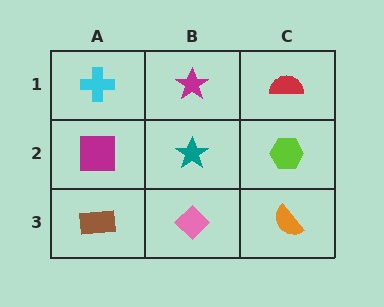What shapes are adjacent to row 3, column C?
A lime hexagon (row 2, column C), a pink diamond (row 3, column B).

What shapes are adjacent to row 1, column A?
A magenta square (row 2, column A), a magenta star (row 1, column B).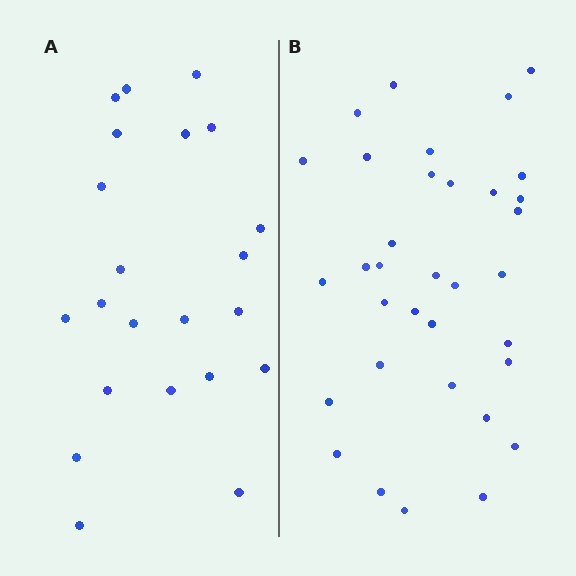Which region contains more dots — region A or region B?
Region B (the right region) has more dots.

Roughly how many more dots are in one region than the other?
Region B has roughly 12 or so more dots than region A.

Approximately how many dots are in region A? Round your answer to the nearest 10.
About 20 dots. (The exact count is 22, which rounds to 20.)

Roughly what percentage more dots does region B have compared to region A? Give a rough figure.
About 55% more.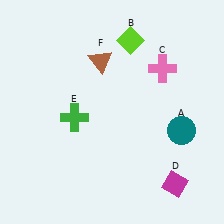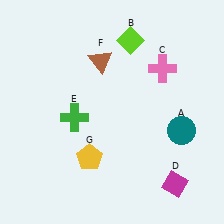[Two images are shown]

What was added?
A yellow pentagon (G) was added in Image 2.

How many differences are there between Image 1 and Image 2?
There is 1 difference between the two images.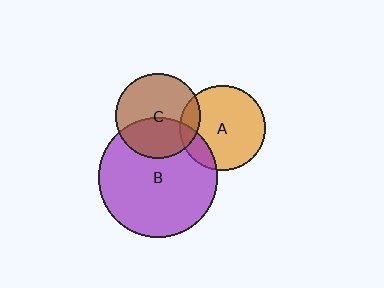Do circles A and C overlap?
Yes.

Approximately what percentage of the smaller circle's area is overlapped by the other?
Approximately 15%.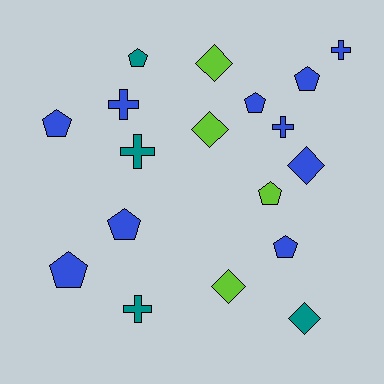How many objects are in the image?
There are 18 objects.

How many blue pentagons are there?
There are 6 blue pentagons.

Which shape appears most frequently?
Pentagon, with 8 objects.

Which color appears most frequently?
Blue, with 10 objects.